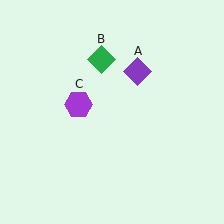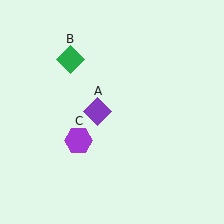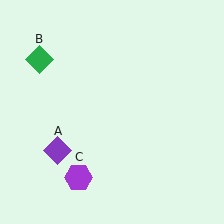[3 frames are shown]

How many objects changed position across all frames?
3 objects changed position: purple diamond (object A), green diamond (object B), purple hexagon (object C).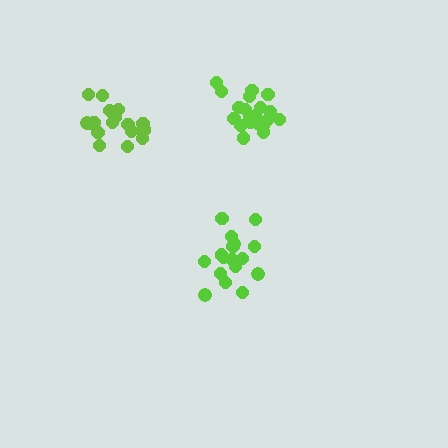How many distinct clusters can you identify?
There are 3 distinct clusters.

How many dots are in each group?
Group 1: 17 dots, Group 2: 21 dots, Group 3: 19 dots (57 total).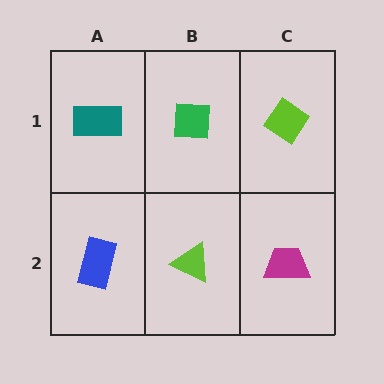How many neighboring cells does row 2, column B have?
3.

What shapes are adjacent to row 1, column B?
A lime triangle (row 2, column B), a teal rectangle (row 1, column A), a lime diamond (row 1, column C).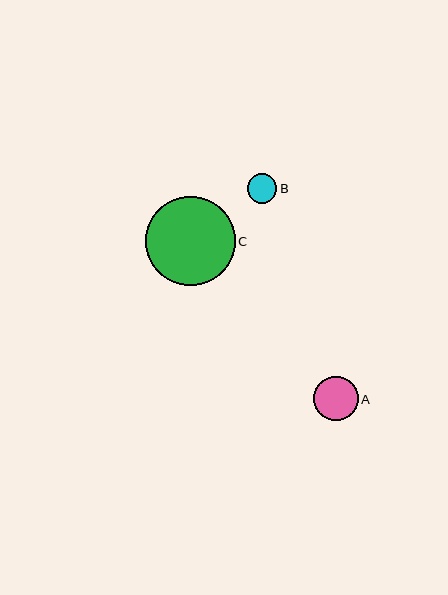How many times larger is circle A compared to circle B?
Circle A is approximately 1.5 times the size of circle B.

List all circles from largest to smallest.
From largest to smallest: C, A, B.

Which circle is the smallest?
Circle B is the smallest with a size of approximately 29 pixels.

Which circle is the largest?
Circle C is the largest with a size of approximately 89 pixels.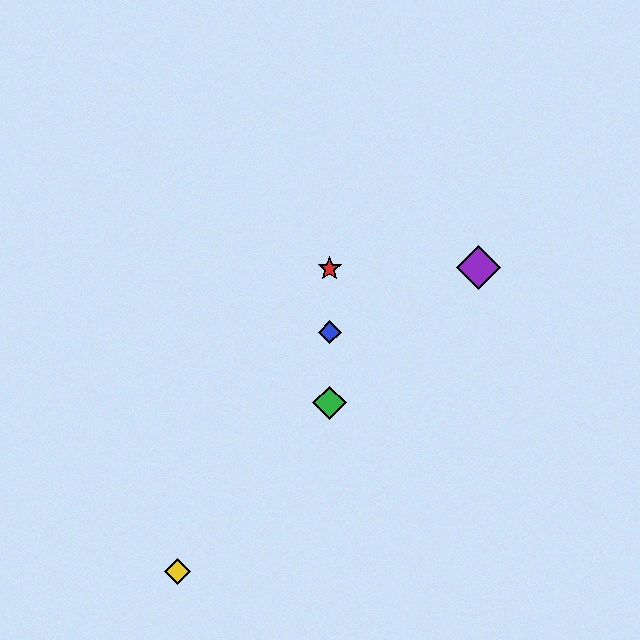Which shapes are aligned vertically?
The red star, the blue diamond, the green diamond are aligned vertically.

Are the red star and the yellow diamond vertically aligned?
No, the red star is at x≈330 and the yellow diamond is at x≈177.